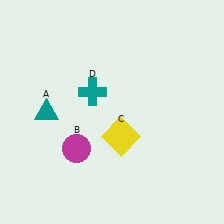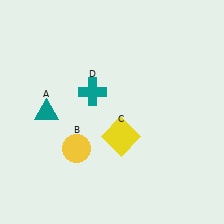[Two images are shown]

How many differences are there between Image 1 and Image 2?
There is 1 difference between the two images.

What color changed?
The circle (B) changed from magenta in Image 1 to yellow in Image 2.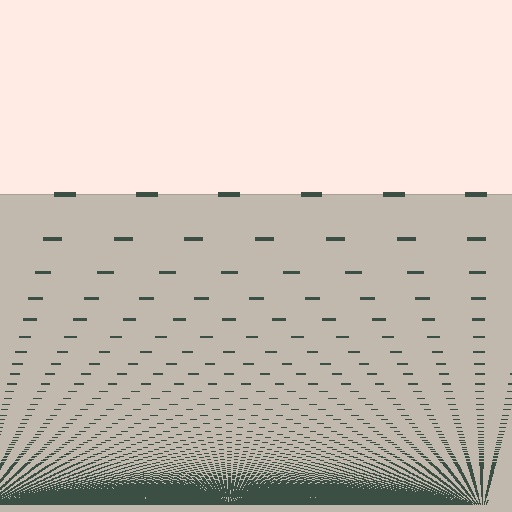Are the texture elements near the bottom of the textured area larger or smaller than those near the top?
Smaller. The gradient is inverted — elements near the bottom are smaller and denser.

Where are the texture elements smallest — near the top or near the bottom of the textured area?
Near the bottom.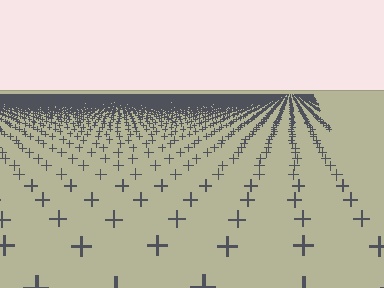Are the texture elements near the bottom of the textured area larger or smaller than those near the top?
Larger. Near the bottom, elements are closer to the viewer and appear at a bigger on-screen size.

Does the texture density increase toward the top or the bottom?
Density increases toward the top.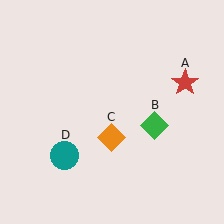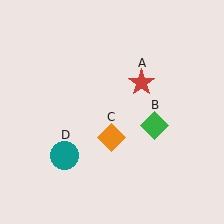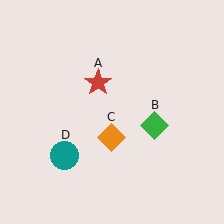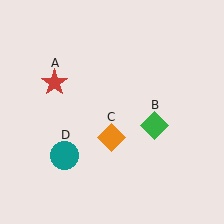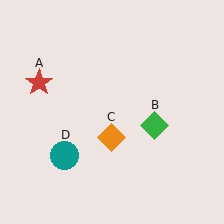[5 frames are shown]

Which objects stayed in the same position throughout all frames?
Green diamond (object B) and orange diamond (object C) and teal circle (object D) remained stationary.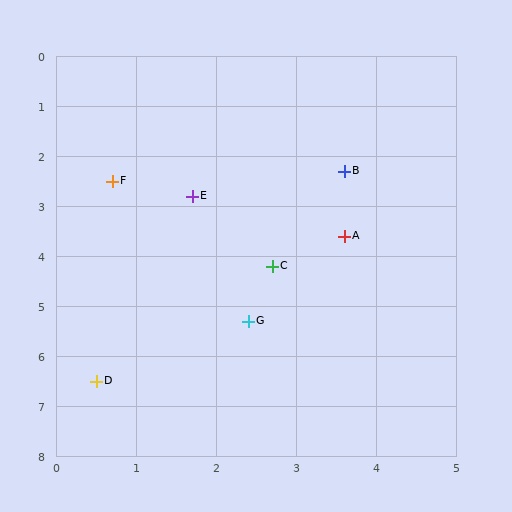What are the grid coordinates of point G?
Point G is at approximately (2.4, 5.3).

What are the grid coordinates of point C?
Point C is at approximately (2.7, 4.2).